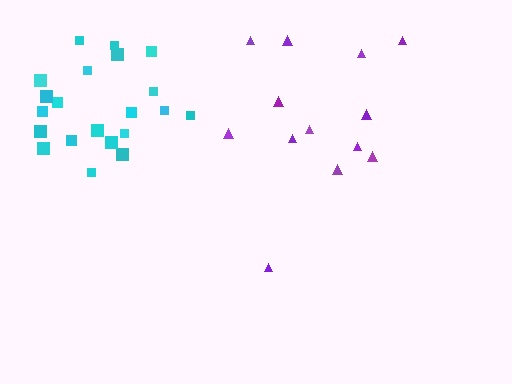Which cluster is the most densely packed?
Cyan.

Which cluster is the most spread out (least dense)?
Purple.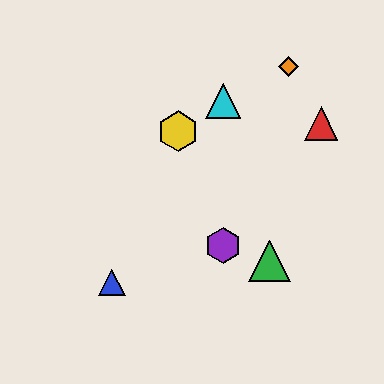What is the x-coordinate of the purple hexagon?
The purple hexagon is at x≈223.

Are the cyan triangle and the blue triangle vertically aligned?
No, the cyan triangle is at x≈223 and the blue triangle is at x≈112.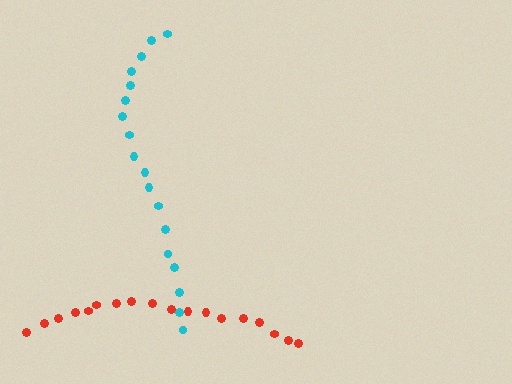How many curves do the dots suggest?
There are 2 distinct paths.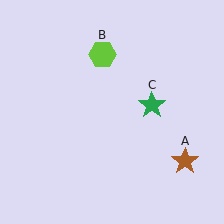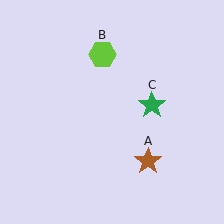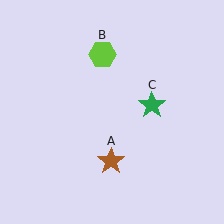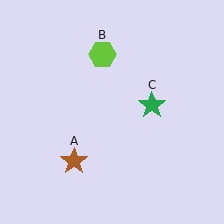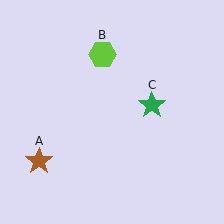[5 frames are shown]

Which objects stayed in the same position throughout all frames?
Lime hexagon (object B) and green star (object C) remained stationary.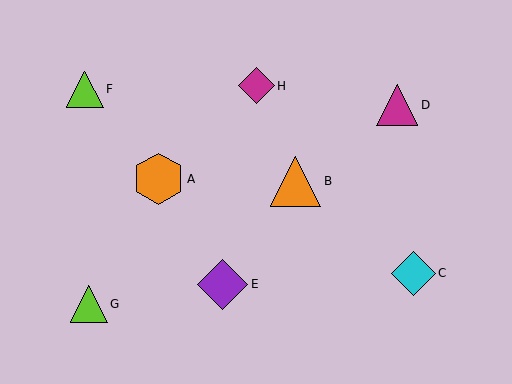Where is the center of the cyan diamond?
The center of the cyan diamond is at (413, 273).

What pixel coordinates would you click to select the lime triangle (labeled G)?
Click at (89, 304) to select the lime triangle G.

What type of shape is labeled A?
Shape A is an orange hexagon.